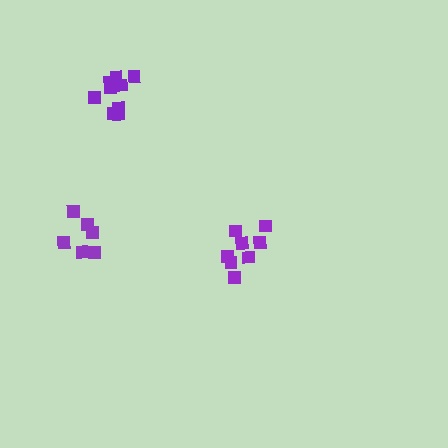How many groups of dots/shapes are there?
There are 3 groups.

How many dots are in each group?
Group 1: 8 dots, Group 2: 10 dots, Group 3: 6 dots (24 total).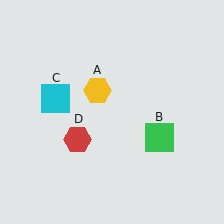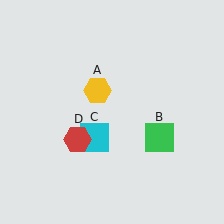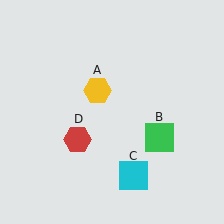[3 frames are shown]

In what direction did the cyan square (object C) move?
The cyan square (object C) moved down and to the right.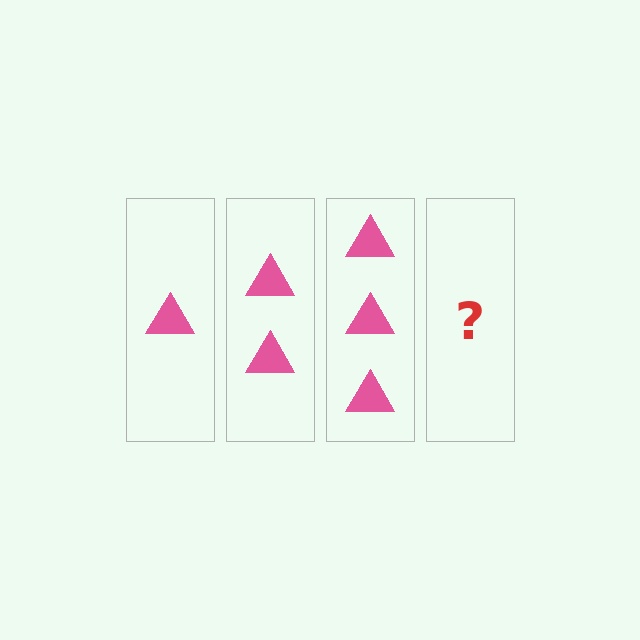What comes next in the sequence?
The next element should be 4 triangles.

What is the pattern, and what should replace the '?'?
The pattern is that each step adds one more triangle. The '?' should be 4 triangles.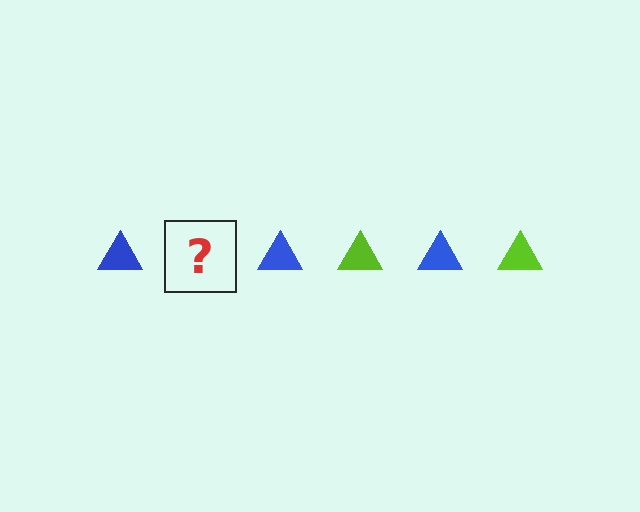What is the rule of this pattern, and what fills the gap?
The rule is that the pattern cycles through blue, lime triangles. The gap should be filled with a lime triangle.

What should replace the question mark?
The question mark should be replaced with a lime triangle.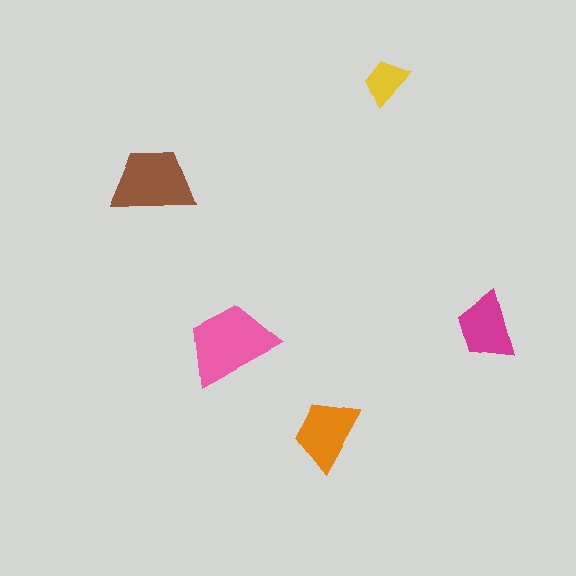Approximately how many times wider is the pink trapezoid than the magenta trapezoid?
About 1.5 times wider.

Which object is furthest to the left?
The brown trapezoid is leftmost.